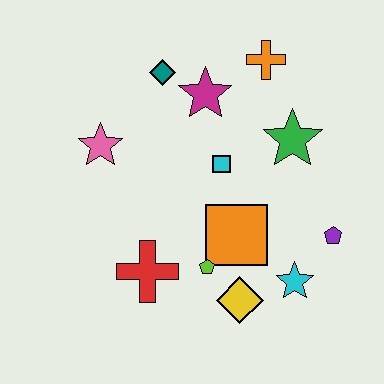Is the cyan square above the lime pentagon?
Yes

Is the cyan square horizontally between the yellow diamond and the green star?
No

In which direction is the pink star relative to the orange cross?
The pink star is to the left of the orange cross.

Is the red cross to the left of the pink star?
No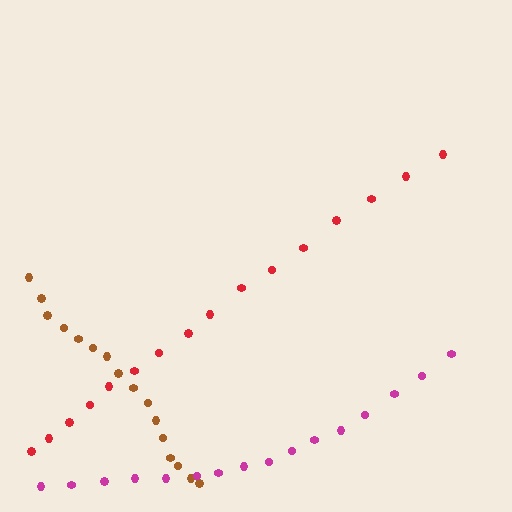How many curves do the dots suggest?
There are 3 distinct paths.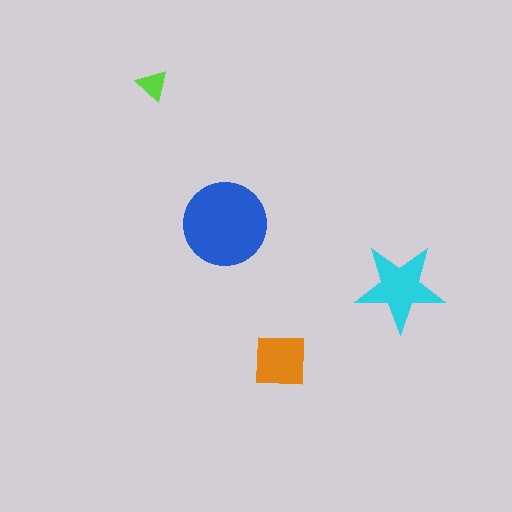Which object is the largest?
The blue circle.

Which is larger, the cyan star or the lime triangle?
The cyan star.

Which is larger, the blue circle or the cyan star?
The blue circle.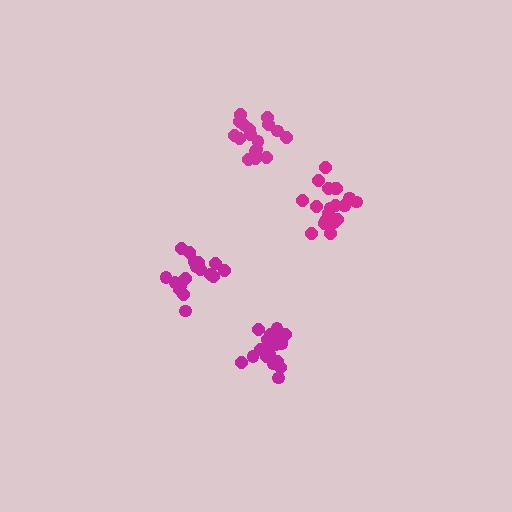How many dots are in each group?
Group 1: 20 dots, Group 2: 17 dots, Group 3: 21 dots, Group 4: 17 dots (75 total).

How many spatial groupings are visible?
There are 4 spatial groupings.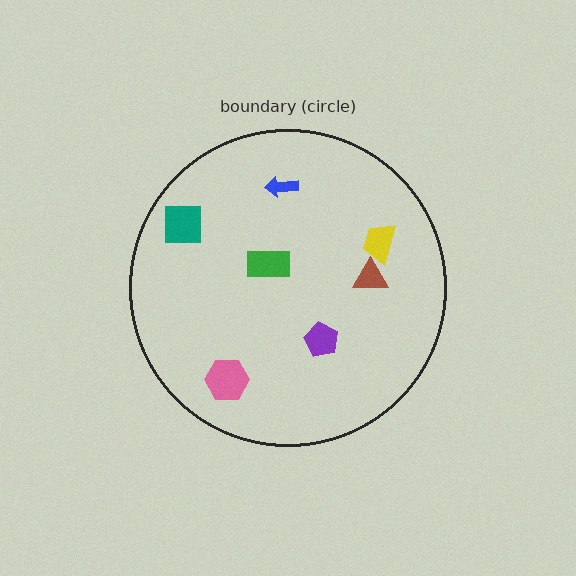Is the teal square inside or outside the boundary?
Inside.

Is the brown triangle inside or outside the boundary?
Inside.